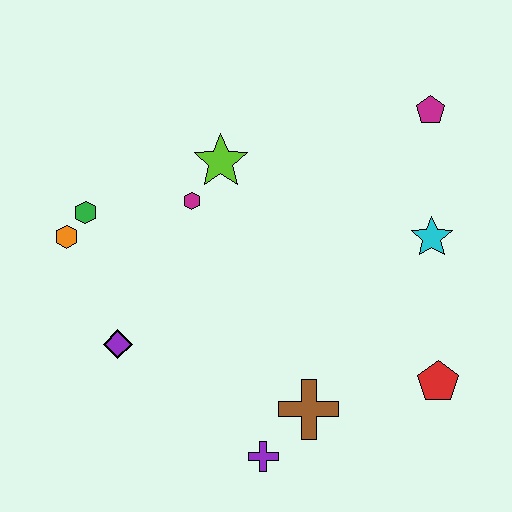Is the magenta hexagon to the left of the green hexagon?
No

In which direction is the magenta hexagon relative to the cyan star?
The magenta hexagon is to the left of the cyan star.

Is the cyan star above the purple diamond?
Yes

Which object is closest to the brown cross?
The purple cross is closest to the brown cross.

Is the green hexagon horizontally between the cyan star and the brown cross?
No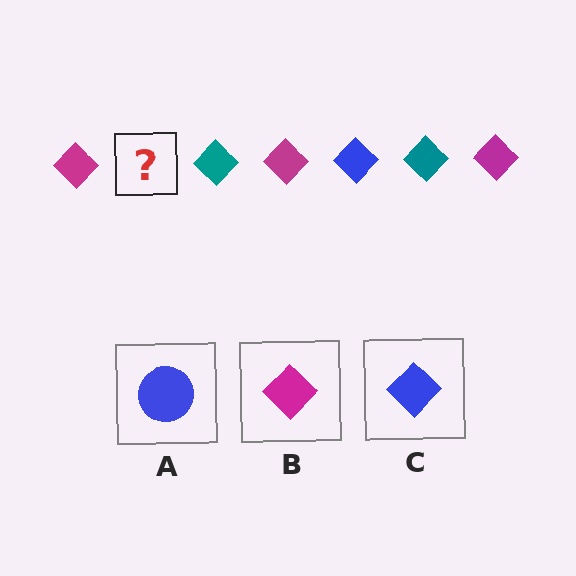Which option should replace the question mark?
Option C.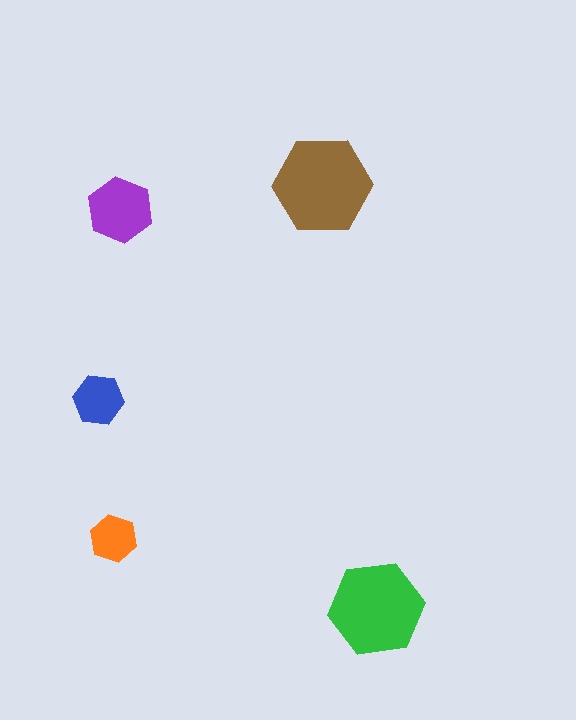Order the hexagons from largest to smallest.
the brown one, the green one, the purple one, the blue one, the orange one.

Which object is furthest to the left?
The blue hexagon is leftmost.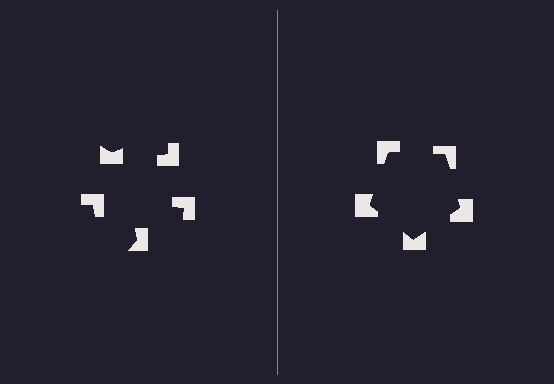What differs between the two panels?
The notched squares are positioned identically on both sides; only the wedge orientations differ. On the right they align to a pentagon; on the left they are misaligned.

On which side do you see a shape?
An illusory pentagon appears on the right side. On the left side the wedge cuts are rotated, so no coherent shape forms.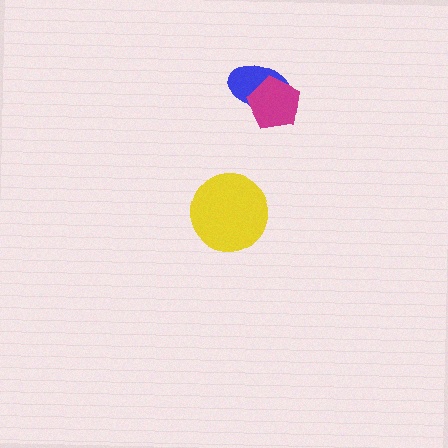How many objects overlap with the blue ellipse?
1 object overlaps with the blue ellipse.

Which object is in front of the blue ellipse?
The magenta pentagon is in front of the blue ellipse.